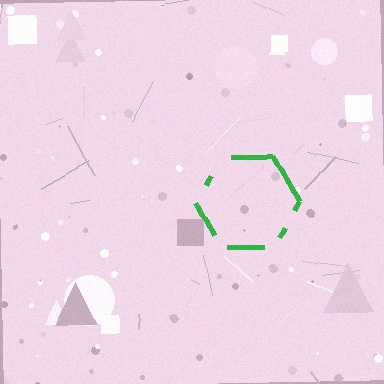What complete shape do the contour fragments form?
The contour fragments form a hexagon.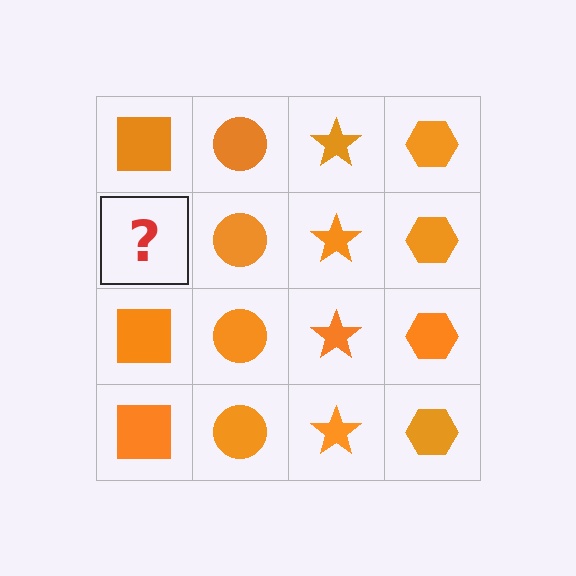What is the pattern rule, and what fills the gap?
The rule is that each column has a consistent shape. The gap should be filled with an orange square.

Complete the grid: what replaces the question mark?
The question mark should be replaced with an orange square.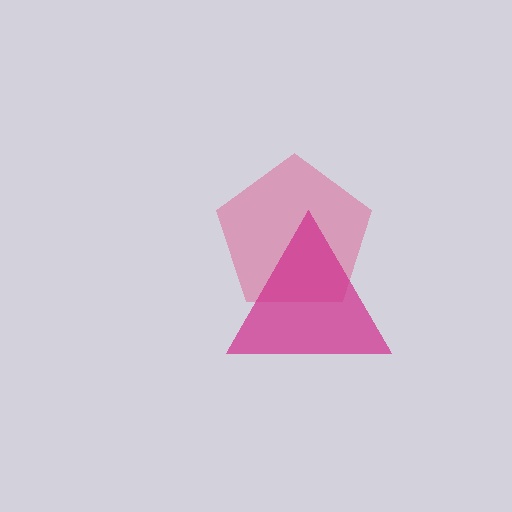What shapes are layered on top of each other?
The layered shapes are: a pink pentagon, a magenta triangle.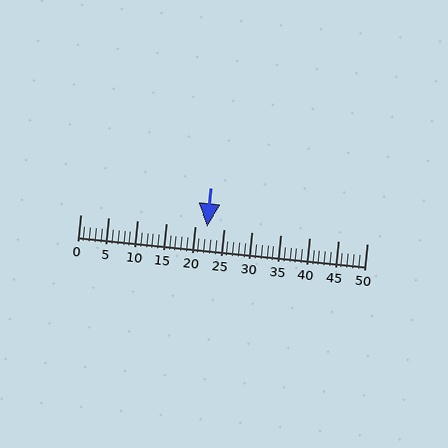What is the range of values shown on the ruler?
The ruler shows values from 0 to 50.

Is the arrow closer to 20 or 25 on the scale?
The arrow is closer to 20.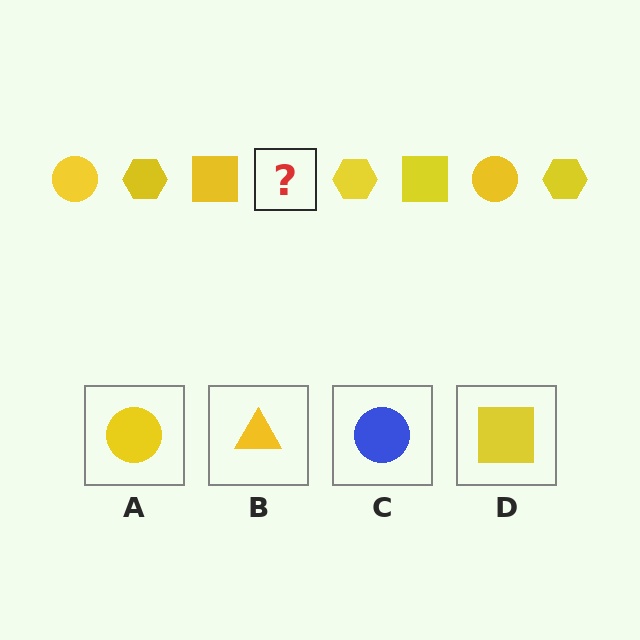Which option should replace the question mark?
Option A.